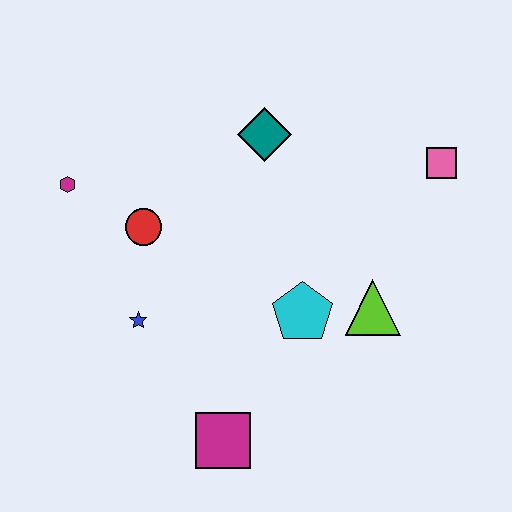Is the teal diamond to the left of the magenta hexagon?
No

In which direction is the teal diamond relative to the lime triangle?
The teal diamond is above the lime triangle.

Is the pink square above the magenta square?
Yes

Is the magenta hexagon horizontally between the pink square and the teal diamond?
No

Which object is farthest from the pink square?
The magenta hexagon is farthest from the pink square.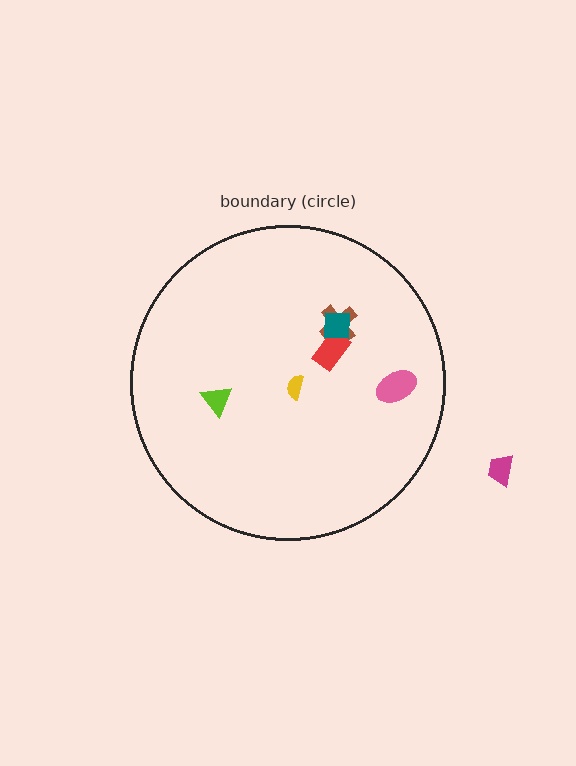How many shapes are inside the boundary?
6 inside, 1 outside.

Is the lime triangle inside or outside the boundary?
Inside.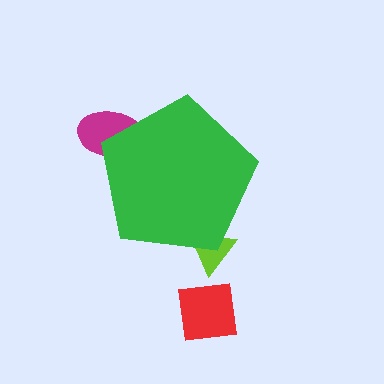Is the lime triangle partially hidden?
Yes, the lime triangle is partially hidden behind the green pentagon.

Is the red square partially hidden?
No, the red square is fully visible.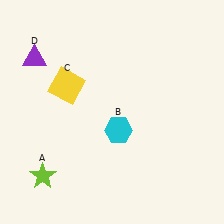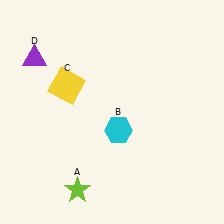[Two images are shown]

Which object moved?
The lime star (A) moved right.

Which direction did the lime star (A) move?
The lime star (A) moved right.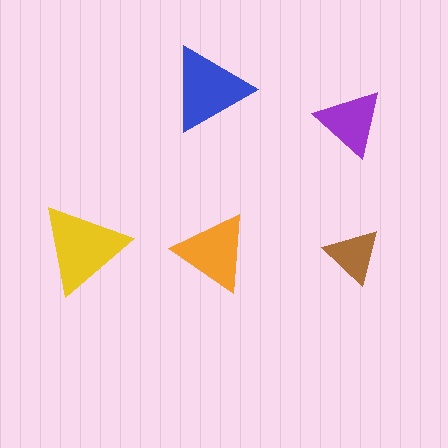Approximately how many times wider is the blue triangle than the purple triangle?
About 1.5 times wider.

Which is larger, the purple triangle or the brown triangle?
The purple one.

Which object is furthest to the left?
The yellow triangle is leftmost.